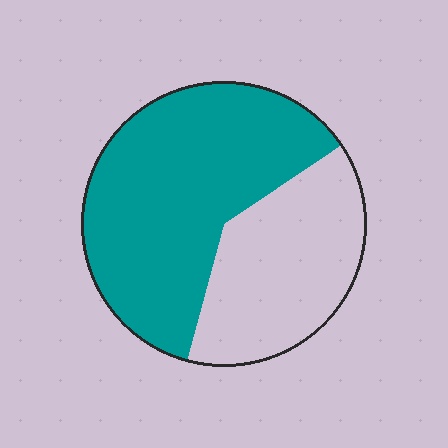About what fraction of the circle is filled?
About five eighths (5/8).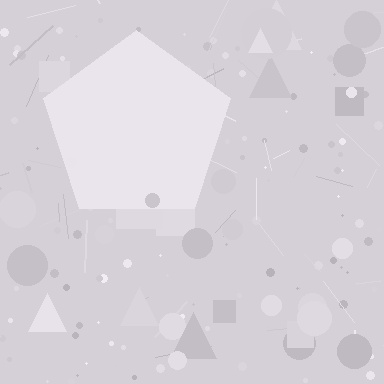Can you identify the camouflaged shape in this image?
The camouflaged shape is a pentagon.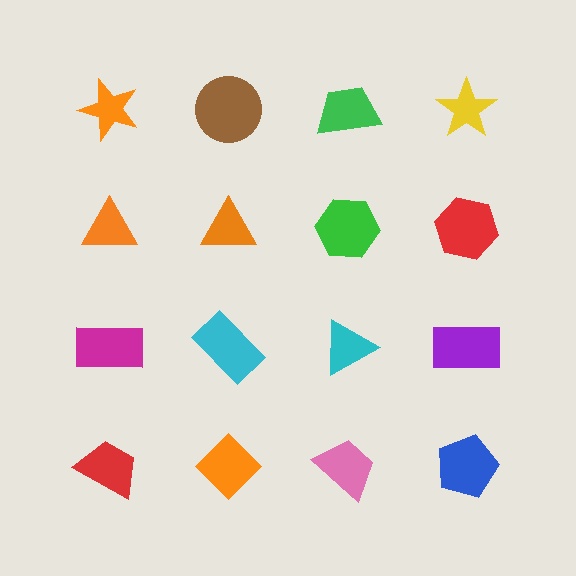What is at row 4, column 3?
A pink trapezoid.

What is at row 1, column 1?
An orange star.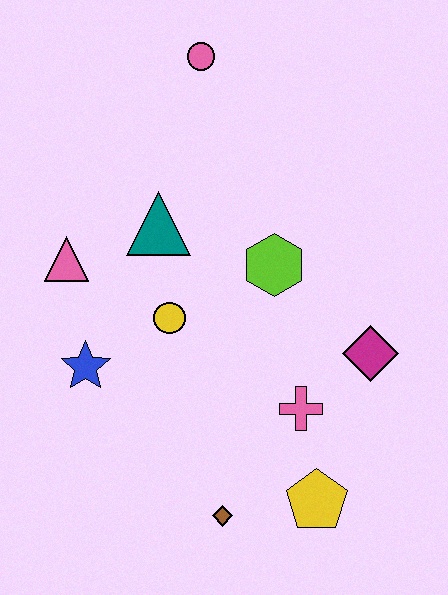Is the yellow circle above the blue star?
Yes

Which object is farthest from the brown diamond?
The pink circle is farthest from the brown diamond.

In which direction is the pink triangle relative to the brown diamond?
The pink triangle is above the brown diamond.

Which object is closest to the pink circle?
The teal triangle is closest to the pink circle.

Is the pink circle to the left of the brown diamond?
Yes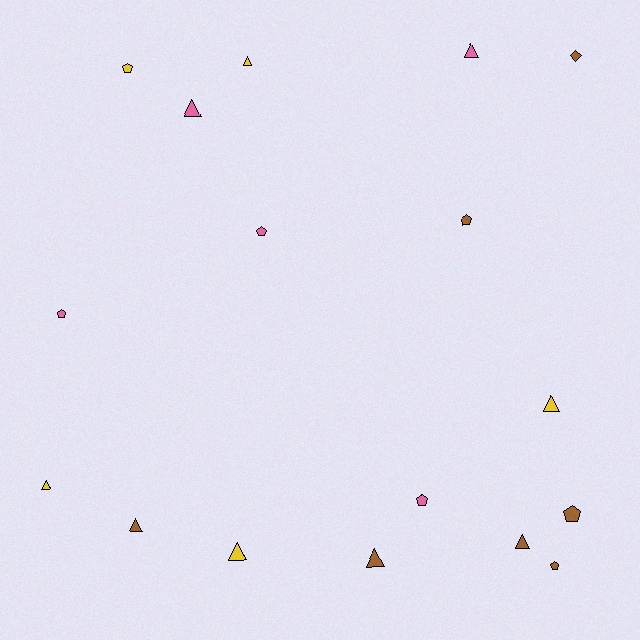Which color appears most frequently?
Brown, with 7 objects.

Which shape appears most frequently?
Triangle, with 9 objects.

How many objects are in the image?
There are 17 objects.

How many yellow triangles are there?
There are 4 yellow triangles.